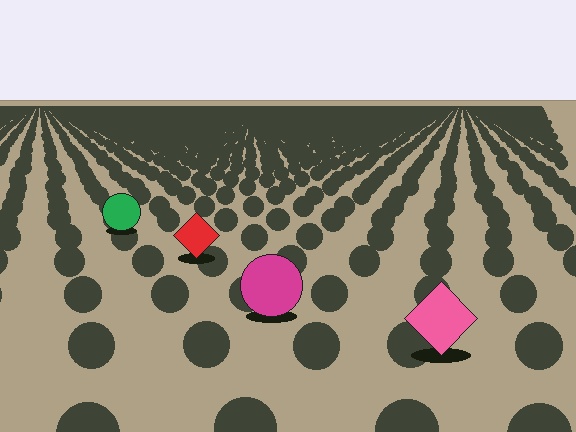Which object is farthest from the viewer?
The green circle is farthest from the viewer. It appears smaller and the ground texture around it is denser.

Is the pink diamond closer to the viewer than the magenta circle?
Yes. The pink diamond is closer — you can tell from the texture gradient: the ground texture is coarser near it.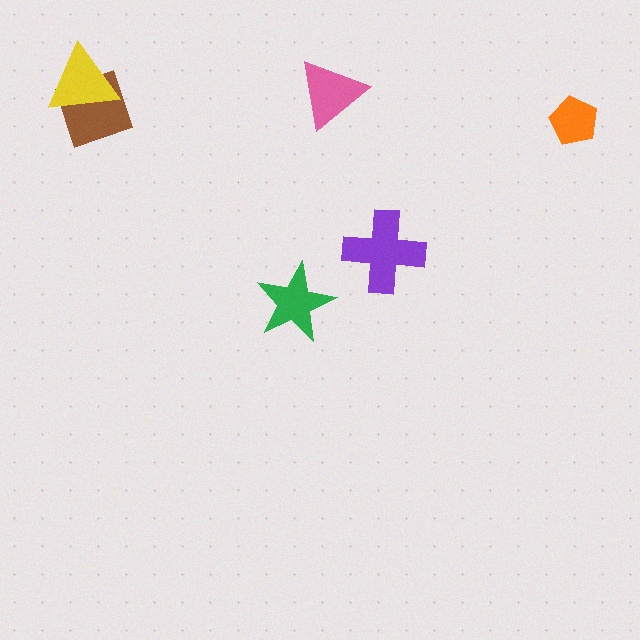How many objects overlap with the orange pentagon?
0 objects overlap with the orange pentagon.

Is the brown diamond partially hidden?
Yes, it is partially covered by another shape.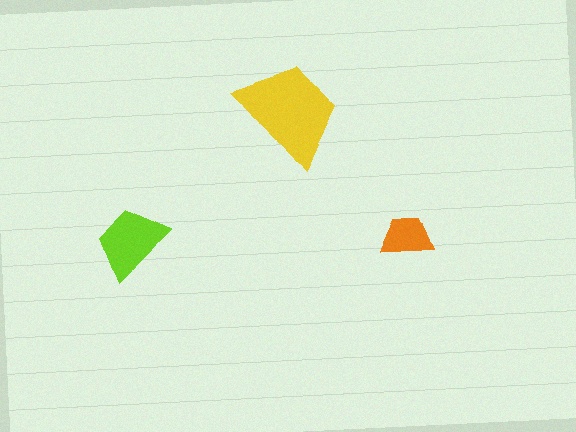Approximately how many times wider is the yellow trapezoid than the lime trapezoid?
About 1.5 times wider.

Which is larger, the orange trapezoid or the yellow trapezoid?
The yellow one.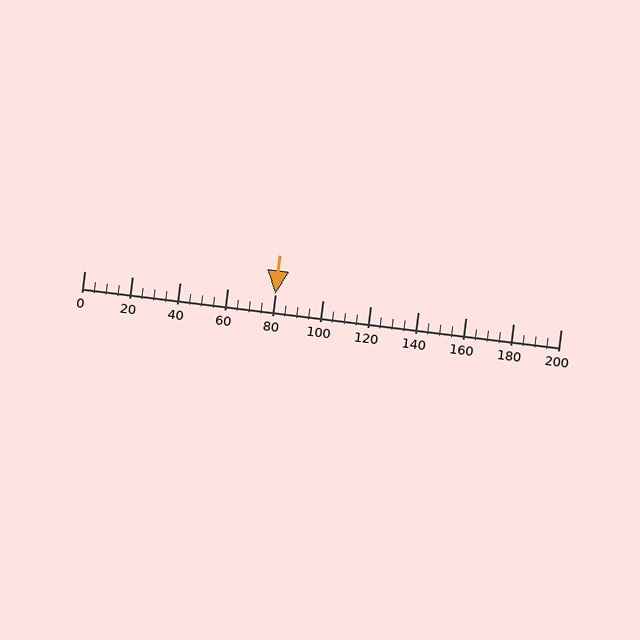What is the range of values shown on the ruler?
The ruler shows values from 0 to 200.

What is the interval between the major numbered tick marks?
The major tick marks are spaced 20 units apart.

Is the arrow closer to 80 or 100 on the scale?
The arrow is closer to 80.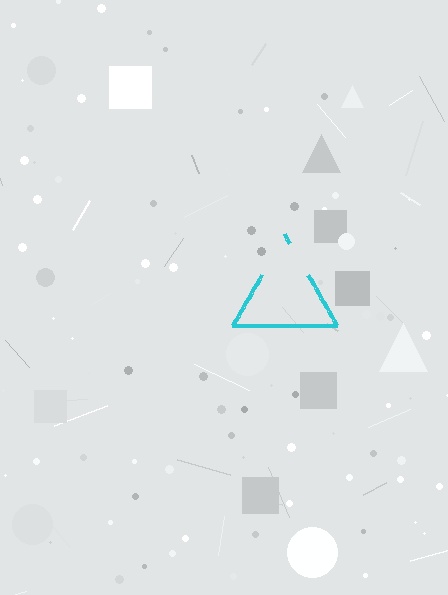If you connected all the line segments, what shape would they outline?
They would outline a triangle.